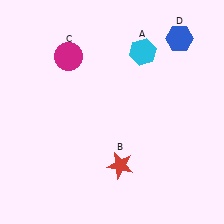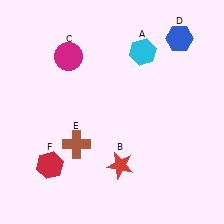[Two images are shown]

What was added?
A brown cross (E), a red hexagon (F) were added in Image 2.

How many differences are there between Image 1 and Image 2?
There are 2 differences between the two images.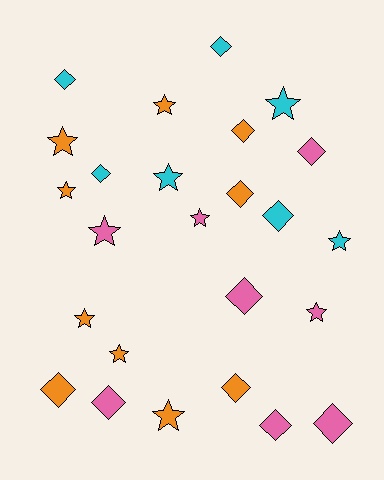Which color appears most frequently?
Orange, with 10 objects.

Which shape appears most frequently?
Diamond, with 13 objects.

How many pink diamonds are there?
There are 5 pink diamonds.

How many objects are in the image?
There are 25 objects.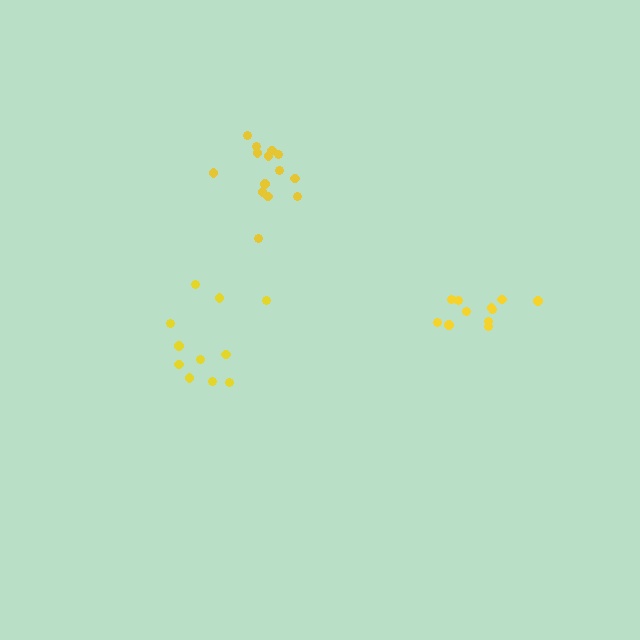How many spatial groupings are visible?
There are 3 spatial groupings.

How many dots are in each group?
Group 1: 11 dots, Group 2: 11 dots, Group 3: 14 dots (36 total).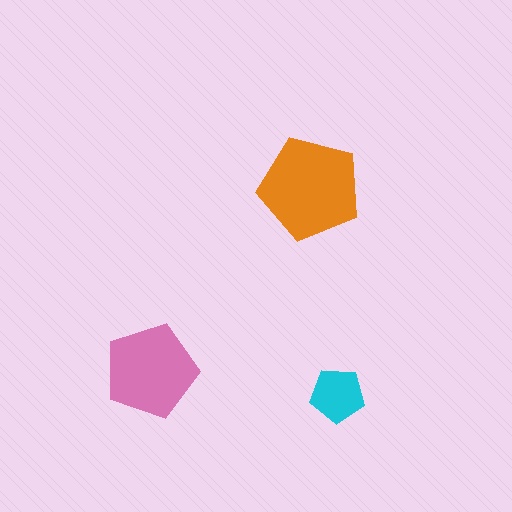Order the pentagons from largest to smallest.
the orange one, the pink one, the cyan one.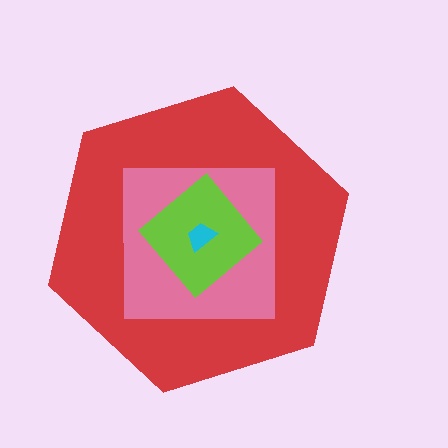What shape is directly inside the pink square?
The lime diamond.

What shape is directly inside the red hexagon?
The pink square.